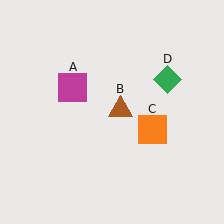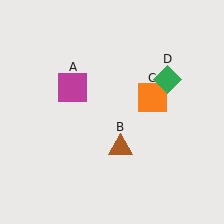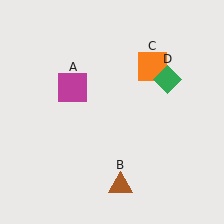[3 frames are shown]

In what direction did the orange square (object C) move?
The orange square (object C) moved up.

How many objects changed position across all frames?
2 objects changed position: brown triangle (object B), orange square (object C).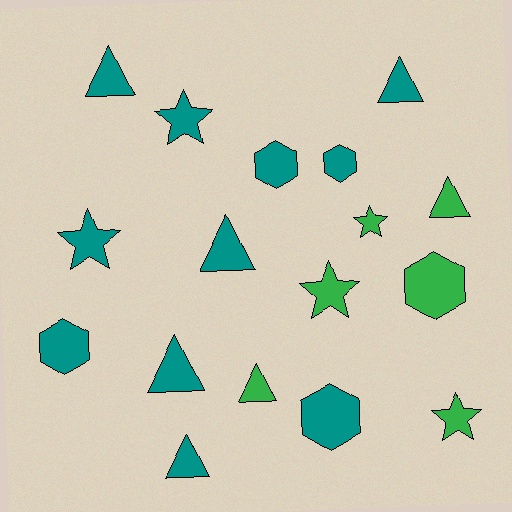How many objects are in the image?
There are 17 objects.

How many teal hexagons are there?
There are 4 teal hexagons.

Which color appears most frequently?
Teal, with 11 objects.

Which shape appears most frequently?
Triangle, with 7 objects.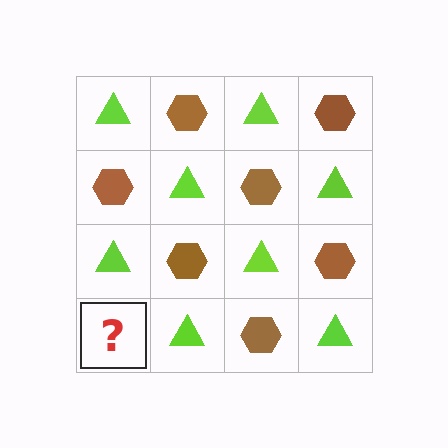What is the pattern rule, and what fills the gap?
The rule is that it alternates lime triangle and brown hexagon in a checkerboard pattern. The gap should be filled with a brown hexagon.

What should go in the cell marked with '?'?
The missing cell should contain a brown hexagon.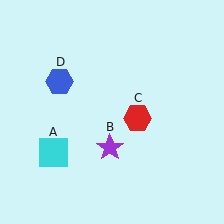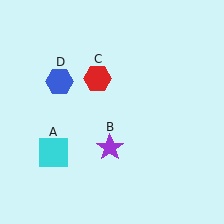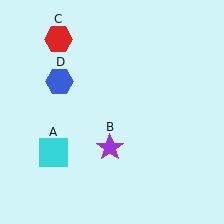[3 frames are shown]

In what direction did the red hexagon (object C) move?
The red hexagon (object C) moved up and to the left.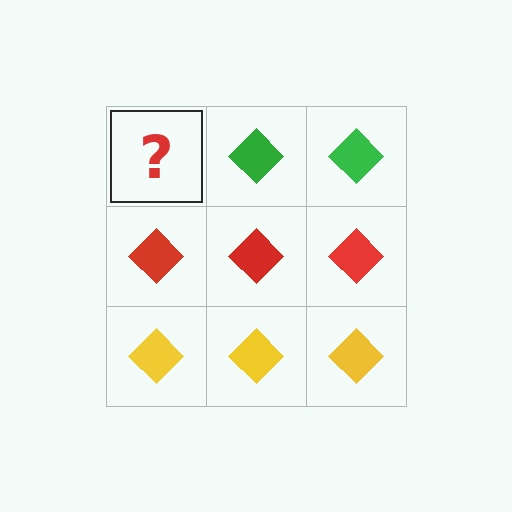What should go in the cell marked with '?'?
The missing cell should contain a green diamond.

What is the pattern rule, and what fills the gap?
The rule is that each row has a consistent color. The gap should be filled with a green diamond.